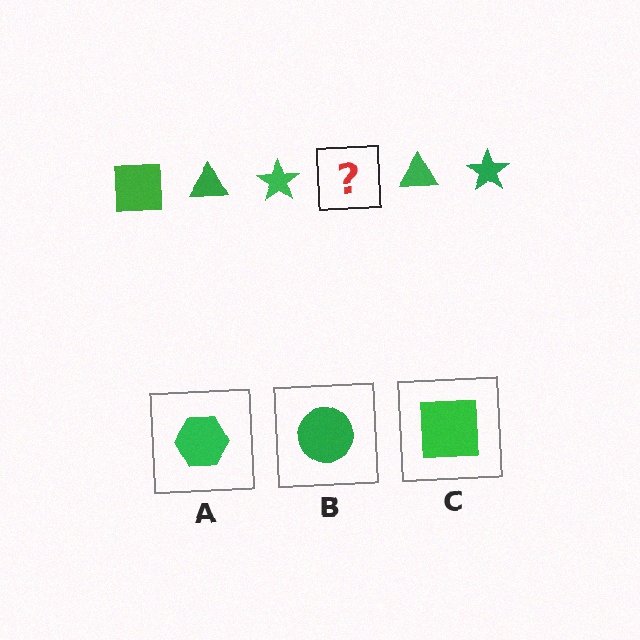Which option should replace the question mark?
Option C.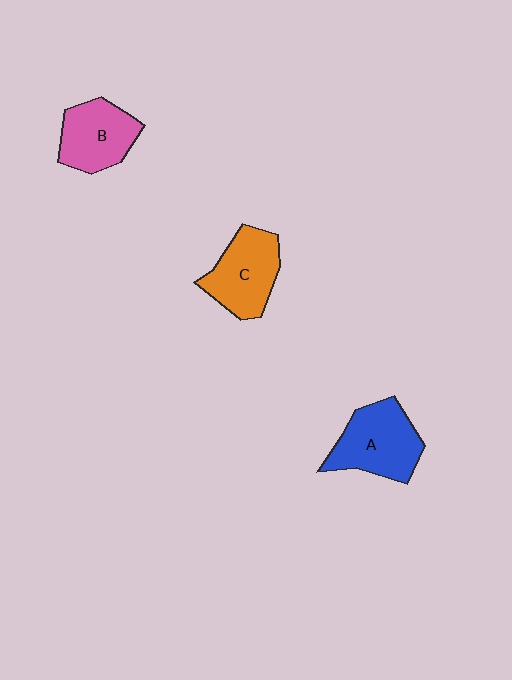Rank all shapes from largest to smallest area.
From largest to smallest: A (blue), C (orange), B (pink).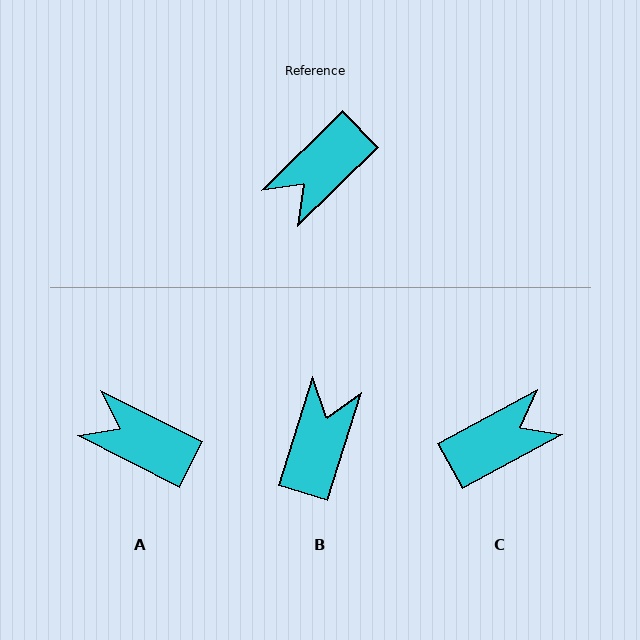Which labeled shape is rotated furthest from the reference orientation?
C, about 164 degrees away.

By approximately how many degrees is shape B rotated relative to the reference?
Approximately 152 degrees clockwise.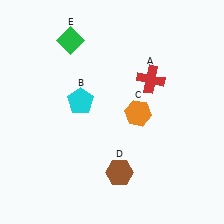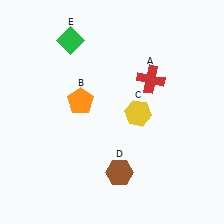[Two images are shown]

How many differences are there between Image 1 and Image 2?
There are 2 differences between the two images.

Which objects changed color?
B changed from cyan to orange. C changed from orange to yellow.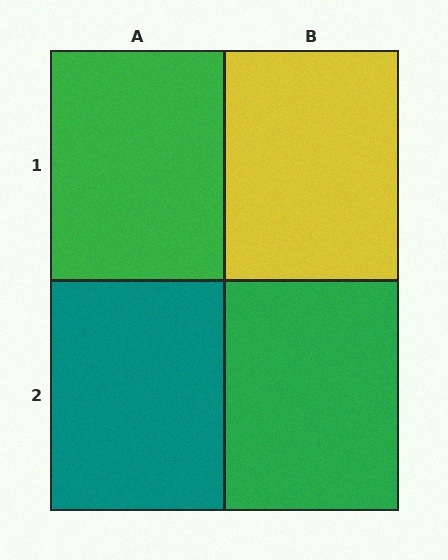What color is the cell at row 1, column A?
Green.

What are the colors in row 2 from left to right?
Teal, green.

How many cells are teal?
1 cell is teal.